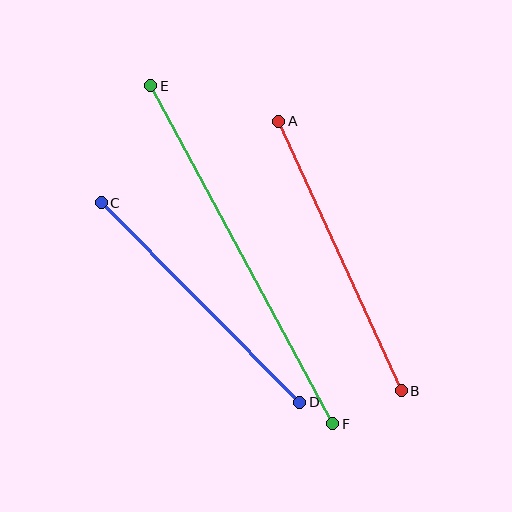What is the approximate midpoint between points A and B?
The midpoint is at approximately (340, 256) pixels.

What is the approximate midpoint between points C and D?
The midpoint is at approximately (200, 303) pixels.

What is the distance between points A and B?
The distance is approximately 296 pixels.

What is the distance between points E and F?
The distance is approximately 384 pixels.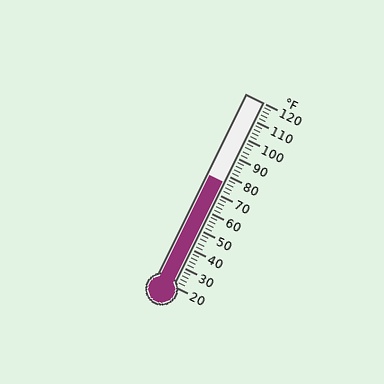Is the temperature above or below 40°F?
The temperature is above 40°F.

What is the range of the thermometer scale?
The thermometer scale ranges from 20°F to 120°F.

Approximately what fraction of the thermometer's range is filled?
The thermometer is filled to approximately 55% of its range.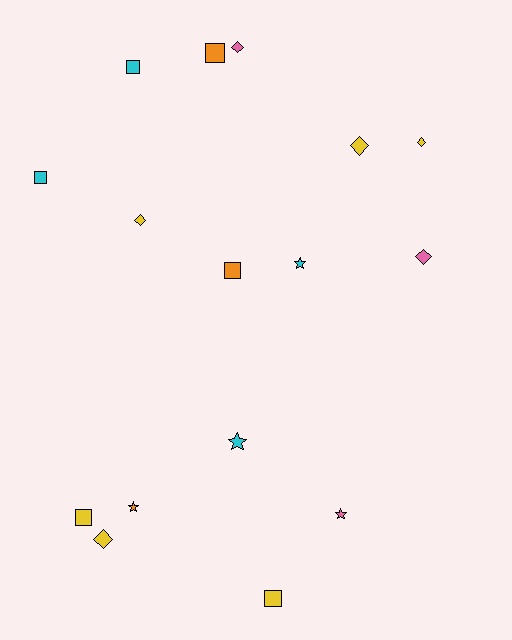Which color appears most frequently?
Yellow, with 6 objects.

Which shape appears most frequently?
Square, with 6 objects.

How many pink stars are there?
There is 1 pink star.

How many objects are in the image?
There are 16 objects.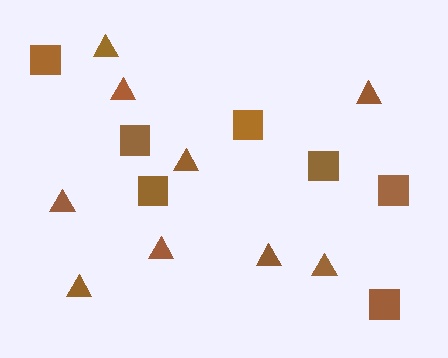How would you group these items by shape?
There are 2 groups: one group of triangles (9) and one group of squares (7).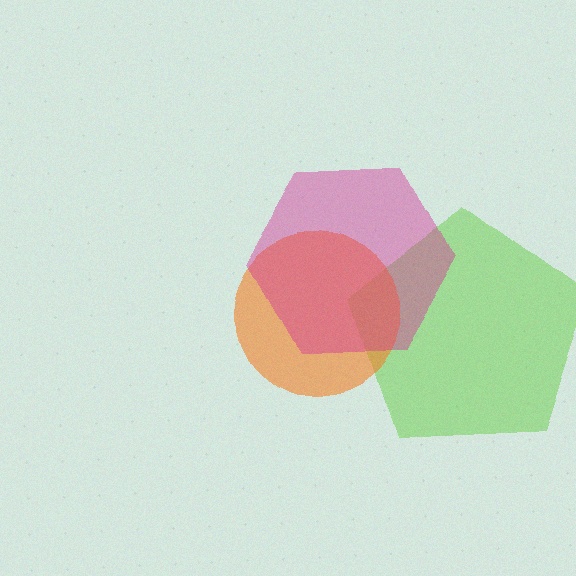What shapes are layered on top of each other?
The layered shapes are: a lime pentagon, an orange circle, a magenta hexagon.